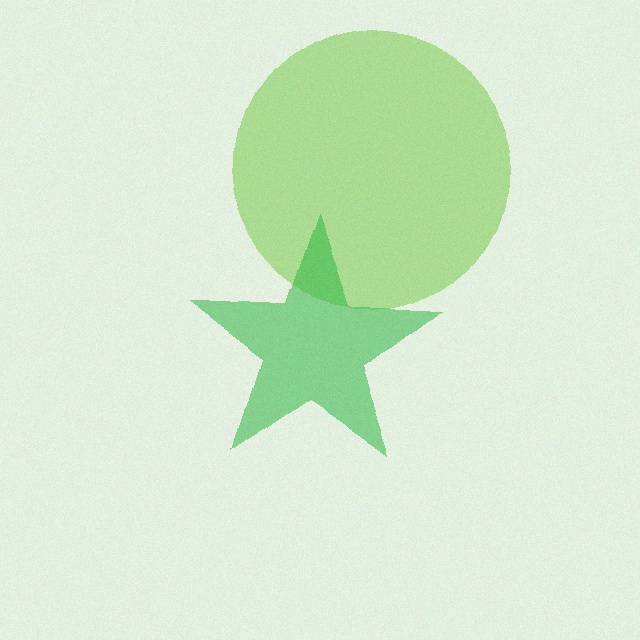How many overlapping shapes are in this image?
There are 2 overlapping shapes in the image.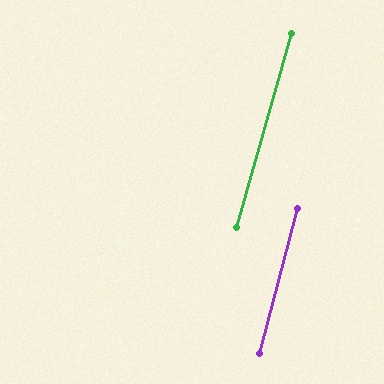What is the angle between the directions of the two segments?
Approximately 1 degree.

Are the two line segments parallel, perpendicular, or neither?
Parallel — their directions differ by only 1.1°.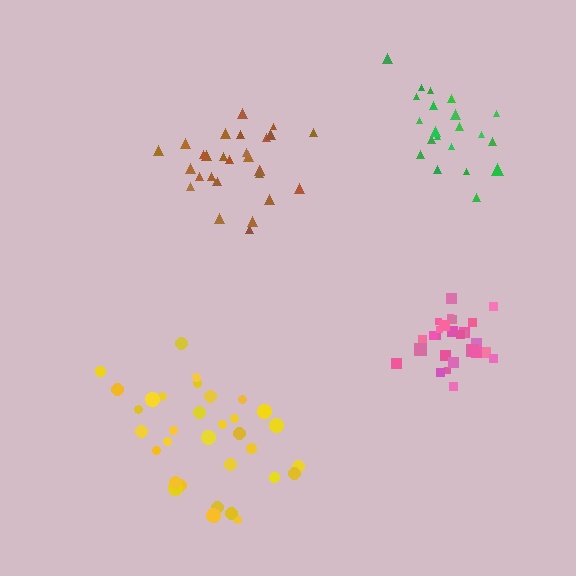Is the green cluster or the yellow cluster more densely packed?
Green.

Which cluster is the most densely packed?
Pink.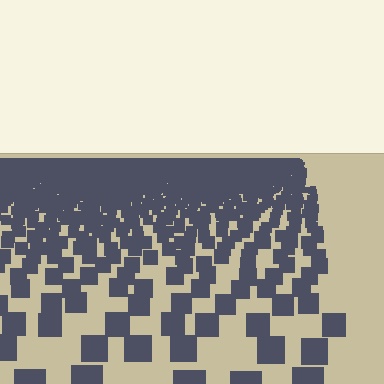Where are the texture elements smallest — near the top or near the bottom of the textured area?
Near the top.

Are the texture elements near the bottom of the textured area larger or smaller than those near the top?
Larger. Near the bottom, elements are closer to the viewer and appear at a bigger on-screen size.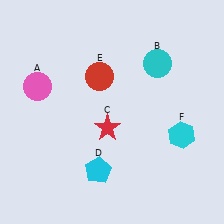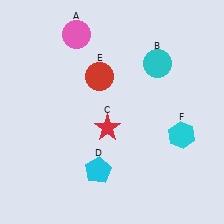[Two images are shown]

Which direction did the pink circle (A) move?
The pink circle (A) moved up.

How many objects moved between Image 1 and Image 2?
1 object moved between the two images.